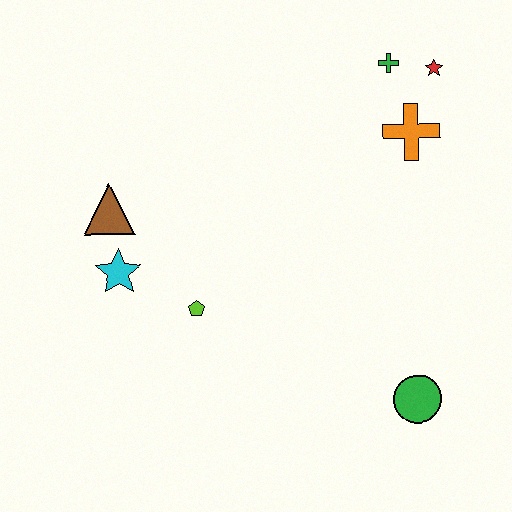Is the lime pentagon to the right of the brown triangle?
Yes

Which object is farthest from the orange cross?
The cyan star is farthest from the orange cross.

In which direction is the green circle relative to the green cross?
The green circle is below the green cross.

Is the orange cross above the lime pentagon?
Yes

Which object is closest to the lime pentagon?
The cyan star is closest to the lime pentagon.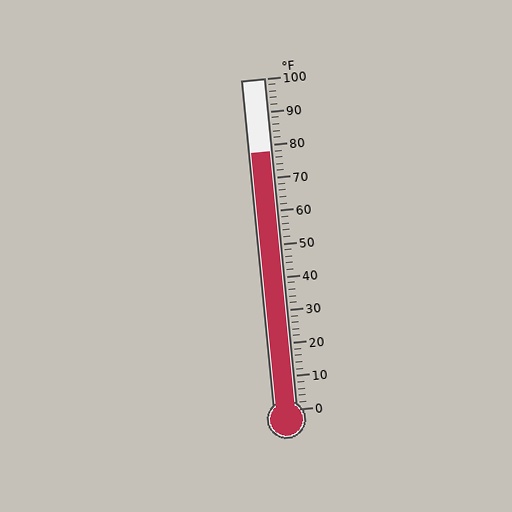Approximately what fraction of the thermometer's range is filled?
The thermometer is filled to approximately 80% of its range.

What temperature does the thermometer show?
The thermometer shows approximately 78°F.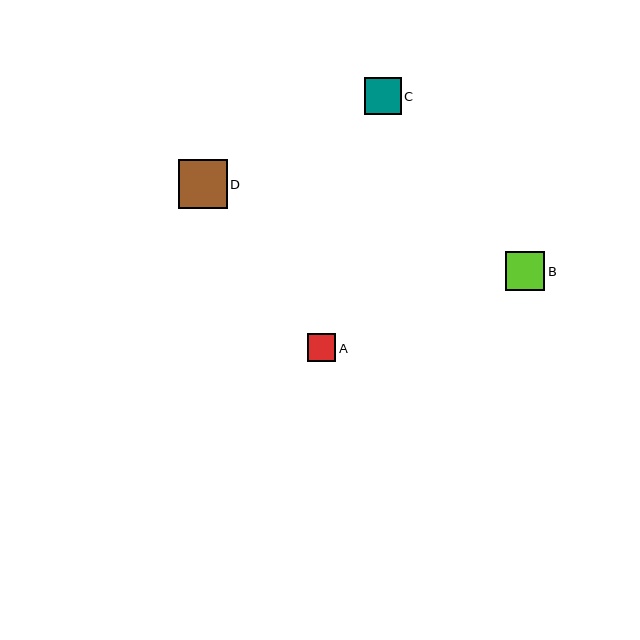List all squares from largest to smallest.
From largest to smallest: D, B, C, A.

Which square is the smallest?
Square A is the smallest with a size of approximately 28 pixels.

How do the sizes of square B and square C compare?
Square B and square C are approximately the same size.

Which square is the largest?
Square D is the largest with a size of approximately 49 pixels.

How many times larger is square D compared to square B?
Square D is approximately 1.2 times the size of square B.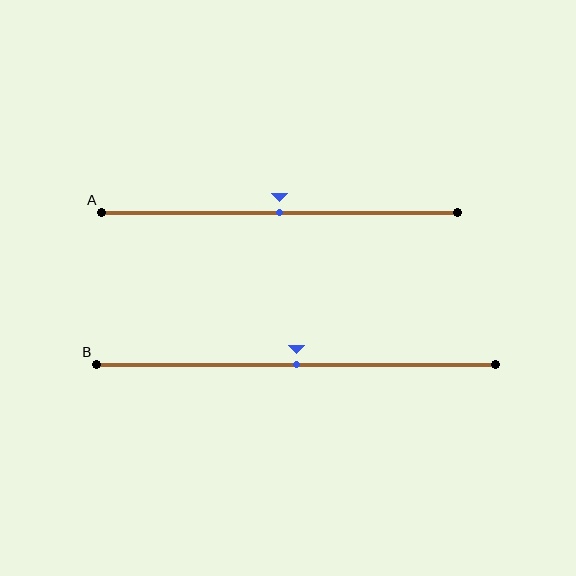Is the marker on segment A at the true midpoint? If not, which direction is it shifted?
Yes, the marker on segment A is at the true midpoint.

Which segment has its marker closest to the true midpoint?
Segment A has its marker closest to the true midpoint.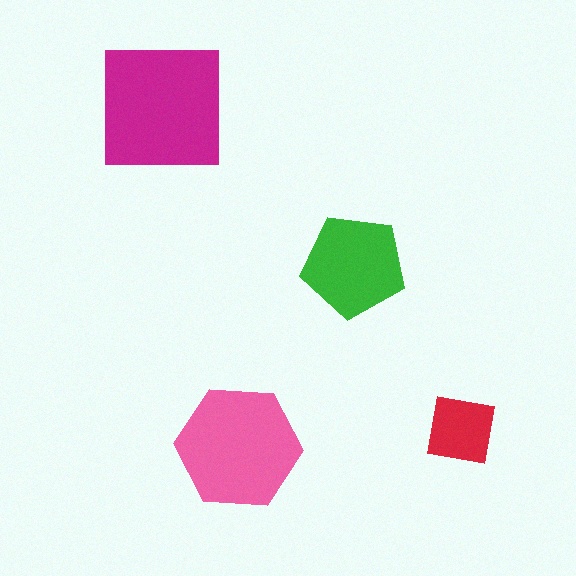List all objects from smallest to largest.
The red square, the green pentagon, the pink hexagon, the magenta square.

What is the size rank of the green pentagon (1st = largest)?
3rd.